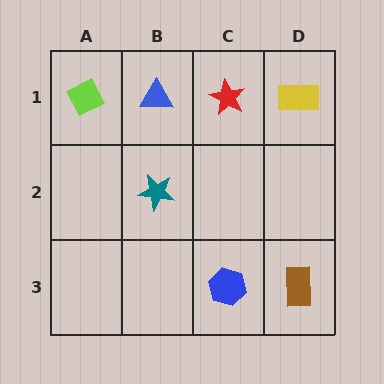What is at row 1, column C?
A red star.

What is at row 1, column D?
A yellow rectangle.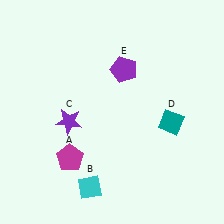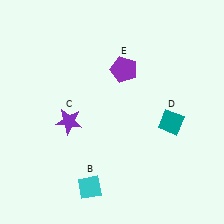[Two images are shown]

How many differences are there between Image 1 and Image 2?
There is 1 difference between the two images.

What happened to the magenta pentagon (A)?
The magenta pentagon (A) was removed in Image 2. It was in the bottom-left area of Image 1.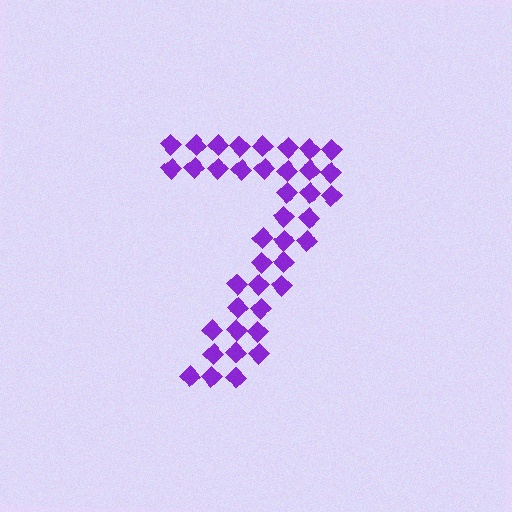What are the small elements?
The small elements are diamonds.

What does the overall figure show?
The overall figure shows the digit 7.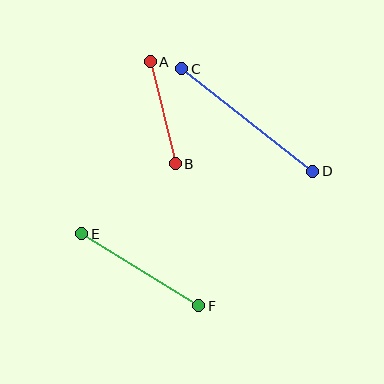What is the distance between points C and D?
The distance is approximately 166 pixels.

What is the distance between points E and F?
The distance is approximately 137 pixels.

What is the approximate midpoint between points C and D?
The midpoint is at approximately (247, 120) pixels.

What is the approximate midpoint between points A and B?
The midpoint is at approximately (163, 113) pixels.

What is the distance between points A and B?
The distance is approximately 105 pixels.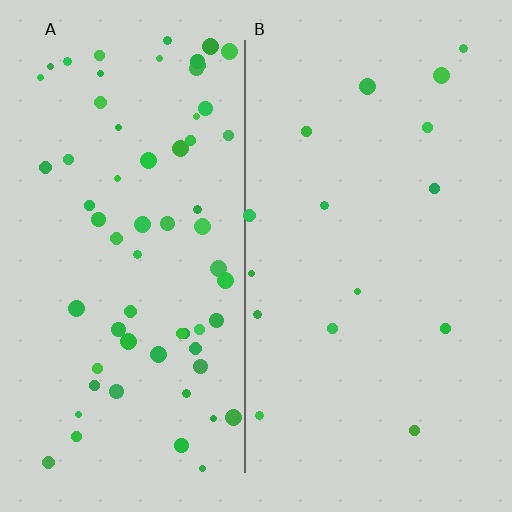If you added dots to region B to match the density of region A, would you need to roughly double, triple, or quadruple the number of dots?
Approximately quadruple.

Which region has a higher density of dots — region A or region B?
A (the left).